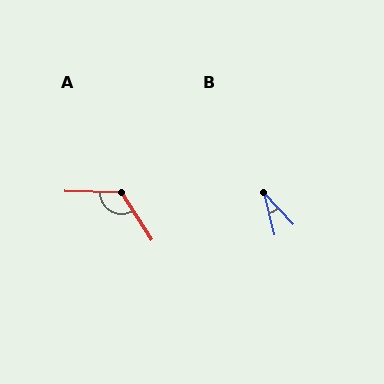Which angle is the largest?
A, at approximately 124 degrees.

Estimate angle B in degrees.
Approximately 30 degrees.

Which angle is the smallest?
B, at approximately 30 degrees.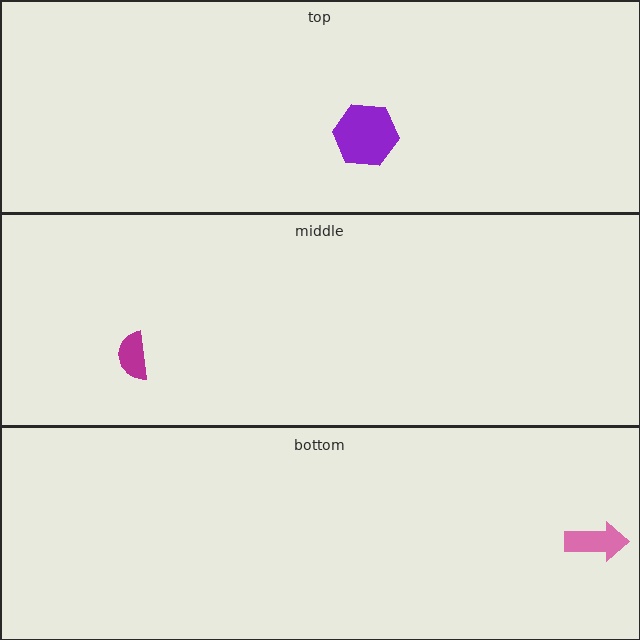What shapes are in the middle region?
The magenta semicircle.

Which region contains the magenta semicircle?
The middle region.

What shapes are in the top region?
The purple hexagon.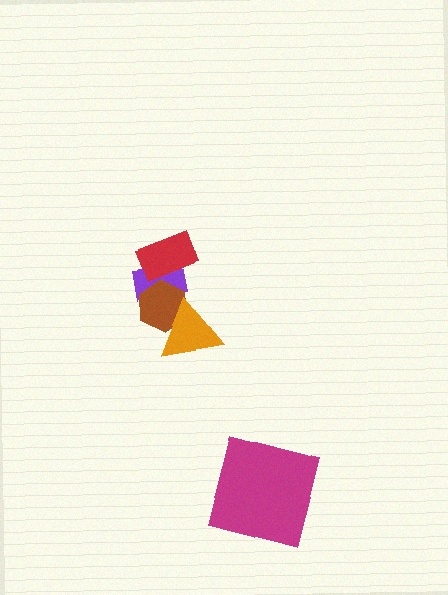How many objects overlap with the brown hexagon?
2 objects overlap with the brown hexagon.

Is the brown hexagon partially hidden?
Yes, it is partially covered by another shape.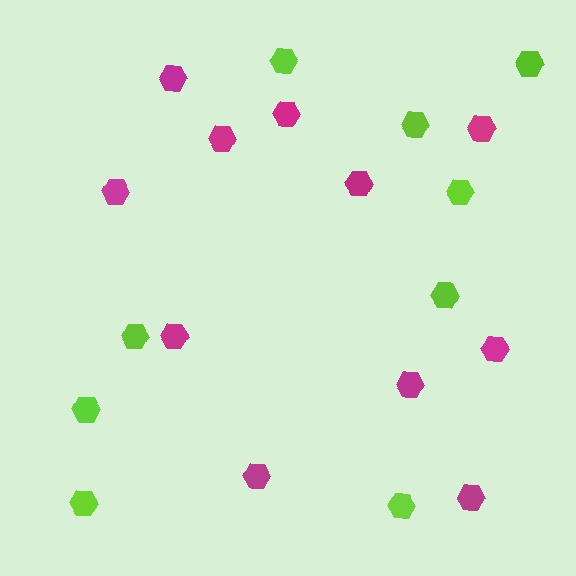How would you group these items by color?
There are 2 groups: one group of magenta hexagons (11) and one group of lime hexagons (9).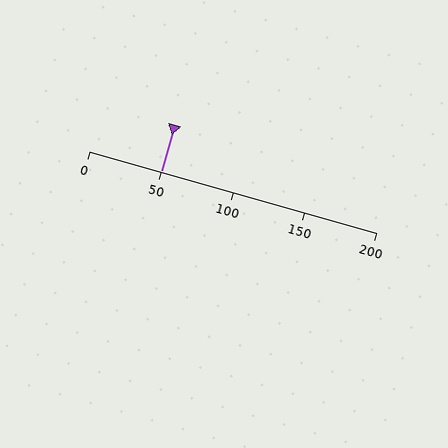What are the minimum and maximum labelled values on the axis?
The axis runs from 0 to 200.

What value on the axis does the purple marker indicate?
The marker indicates approximately 50.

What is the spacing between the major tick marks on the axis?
The major ticks are spaced 50 apart.